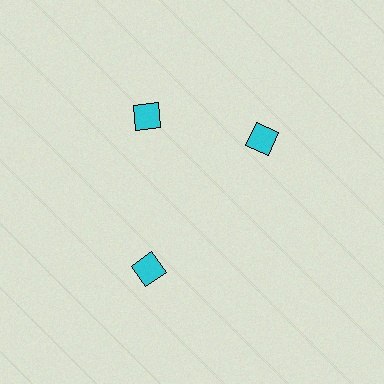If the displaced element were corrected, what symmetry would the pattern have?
It would have 3-fold rotational symmetry — the pattern would map onto itself every 120 degrees.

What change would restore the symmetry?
The symmetry would be restored by rotating it back into even spacing with its neighbors so that all 3 diamonds sit at equal angles and equal distance from the center.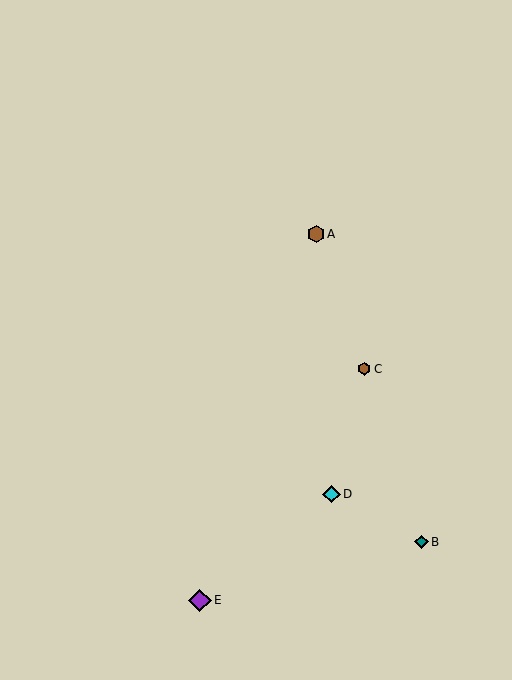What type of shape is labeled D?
Shape D is a cyan diamond.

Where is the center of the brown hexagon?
The center of the brown hexagon is at (364, 369).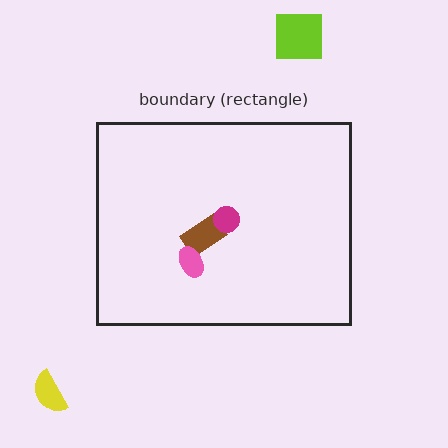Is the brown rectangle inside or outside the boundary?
Inside.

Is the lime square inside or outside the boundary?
Outside.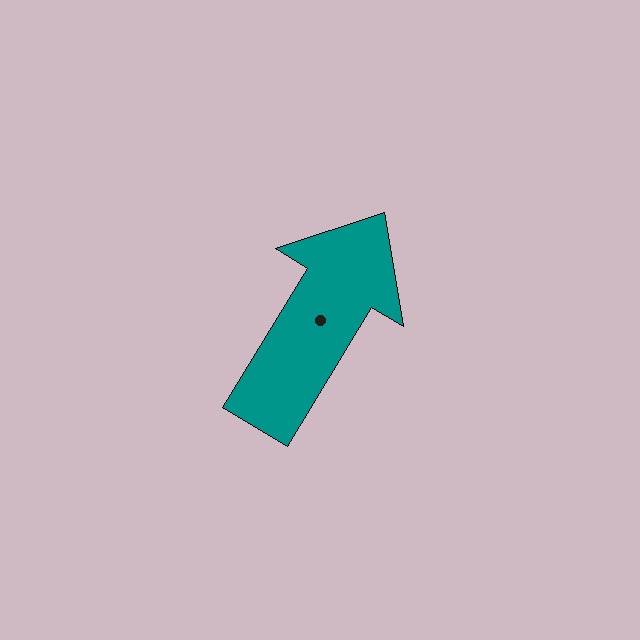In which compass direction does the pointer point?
Northeast.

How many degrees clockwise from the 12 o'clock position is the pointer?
Approximately 31 degrees.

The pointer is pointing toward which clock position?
Roughly 1 o'clock.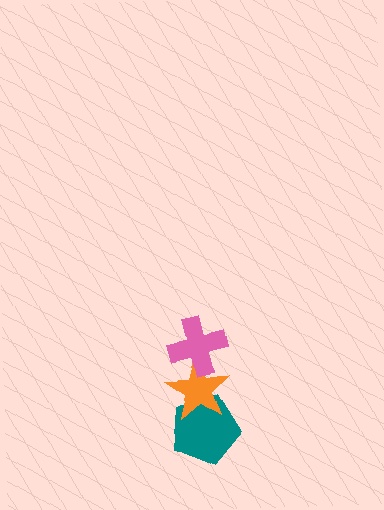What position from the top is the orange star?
The orange star is 2nd from the top.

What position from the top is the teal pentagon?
The teal pentagon is 3rd from the top.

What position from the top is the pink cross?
The pink cross is 1st from the top.